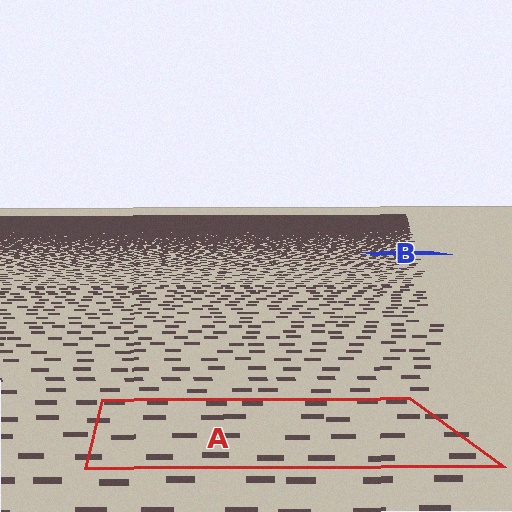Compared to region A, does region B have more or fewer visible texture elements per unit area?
Region B has more texture elements per unit area — they are packed more densely because it is farther away.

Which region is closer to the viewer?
Region A is closer. The texture elements there are larger and more spread out.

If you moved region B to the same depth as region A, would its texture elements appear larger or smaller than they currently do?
They would appear larger. At a closer depth, the same texture elements are projected at a bigger on-screen size.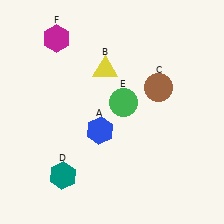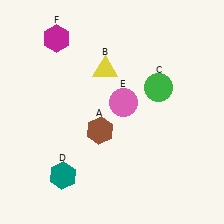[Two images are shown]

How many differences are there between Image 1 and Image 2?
There are 3 differences between the two images.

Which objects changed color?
A changed from blue to brown. C changed from brown to green. E changed from green to pink.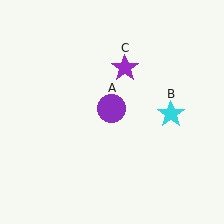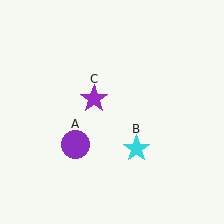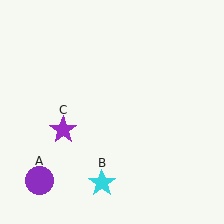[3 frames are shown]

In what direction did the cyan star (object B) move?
The cyan star (object B) moved down and to the left.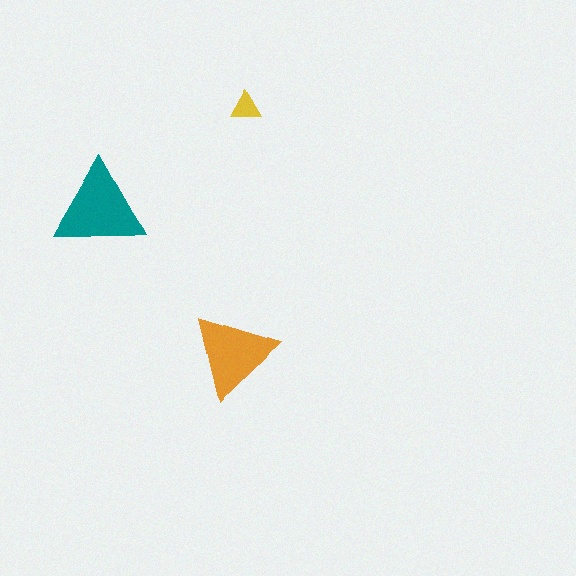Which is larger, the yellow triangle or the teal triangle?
The teal one.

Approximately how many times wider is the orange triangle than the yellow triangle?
About 3 times wider.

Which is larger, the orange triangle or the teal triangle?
The teal one.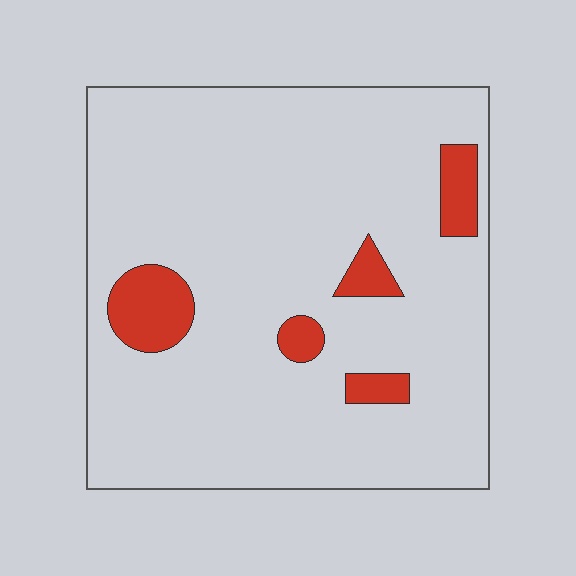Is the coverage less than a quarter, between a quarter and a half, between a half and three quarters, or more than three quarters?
Less than a quarter.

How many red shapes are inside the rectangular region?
5.